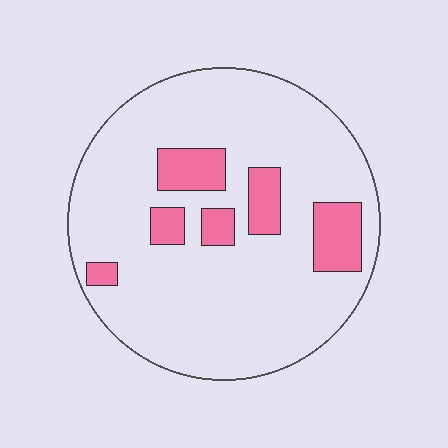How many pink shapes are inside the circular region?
6.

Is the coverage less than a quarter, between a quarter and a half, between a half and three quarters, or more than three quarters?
Less than a quarter.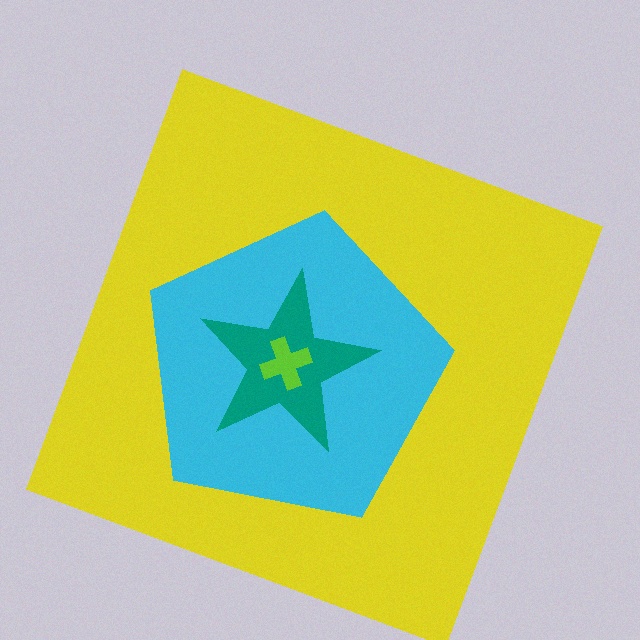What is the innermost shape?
The lime cross.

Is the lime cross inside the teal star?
Yes.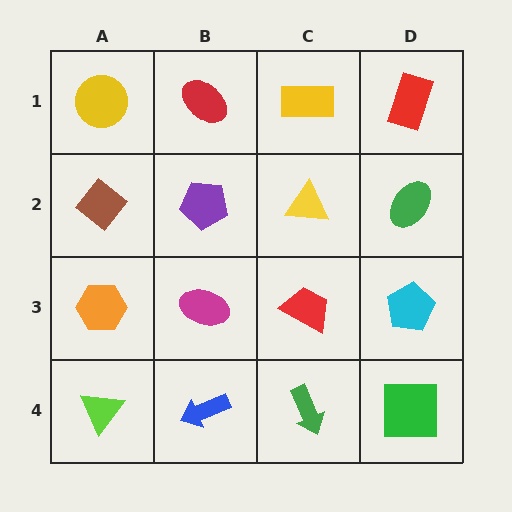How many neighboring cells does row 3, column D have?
3.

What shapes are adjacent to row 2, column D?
A red rectangle (row 1, column D), a cyan pentagon (row 3, column D), a yellow triangle (row 2, column C).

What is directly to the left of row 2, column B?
A brown diamond.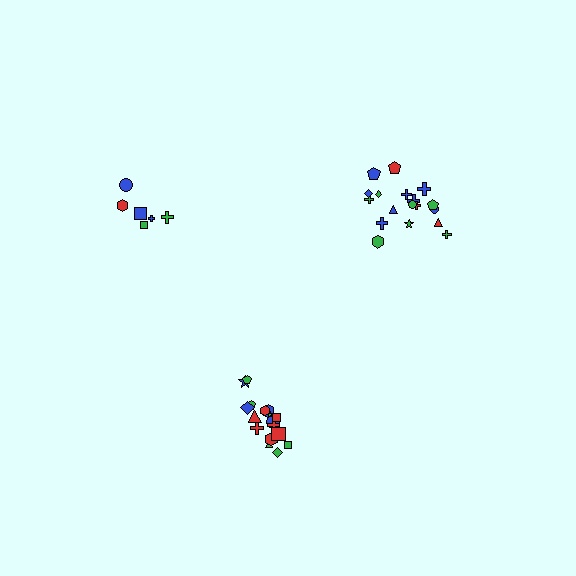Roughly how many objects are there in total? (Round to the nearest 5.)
Roughly 40 objects in total.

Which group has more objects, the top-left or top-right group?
The top-right group.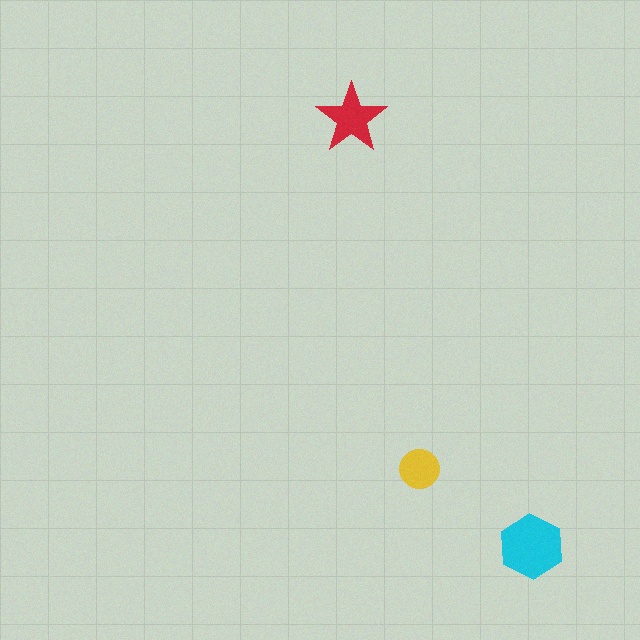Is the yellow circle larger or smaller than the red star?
Smaller.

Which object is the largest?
The cyan hexagon.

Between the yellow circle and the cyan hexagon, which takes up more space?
The cyan hexagon.